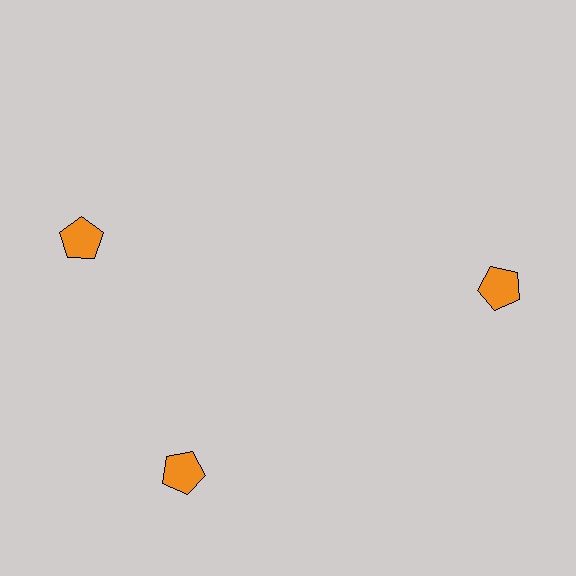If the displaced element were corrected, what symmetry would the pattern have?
It would have 3-fold rotational symmetry — the pattern would map onto itself every 120 degrees.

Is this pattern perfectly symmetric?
No. The 3 orange pentagons are arranged in a ring, but one element near the 11 o'clock position is rotated out of alignment along the ring, breaking the 3-fold rotational symmetry.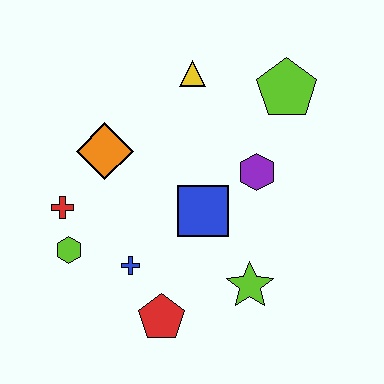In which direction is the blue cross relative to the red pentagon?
The blue cross is above the red pentagon.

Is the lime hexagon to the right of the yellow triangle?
No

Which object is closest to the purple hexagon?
The blue square is closest to the purple hexagon.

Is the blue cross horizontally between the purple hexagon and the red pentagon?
No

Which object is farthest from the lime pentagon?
The lime hexagon is farthest from the lime pentagon.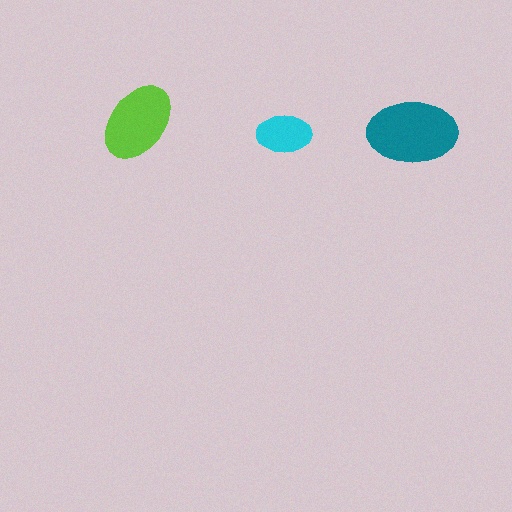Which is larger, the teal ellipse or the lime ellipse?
The teal one.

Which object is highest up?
The lime ellipse is topmost.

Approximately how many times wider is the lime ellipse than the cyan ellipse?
About 1.5 times wider.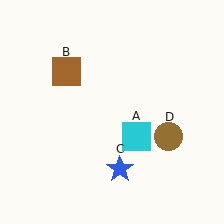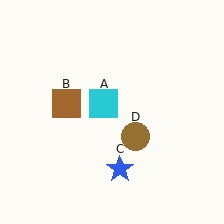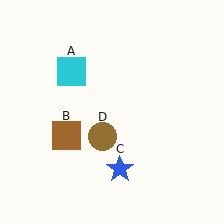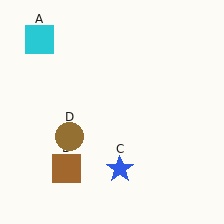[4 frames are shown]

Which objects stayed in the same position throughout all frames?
Blue star (object C) remained stationary.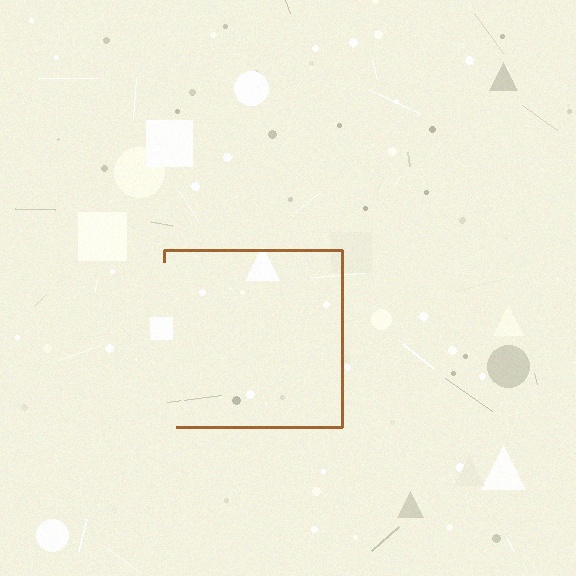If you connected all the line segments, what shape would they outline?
They would outline a square.